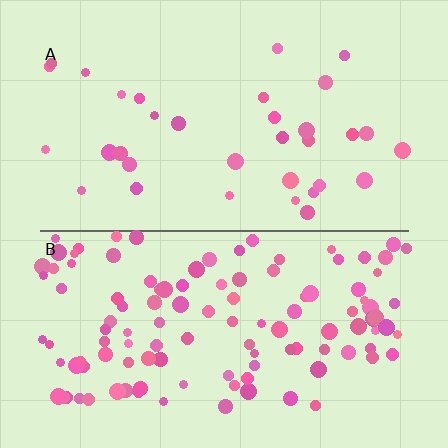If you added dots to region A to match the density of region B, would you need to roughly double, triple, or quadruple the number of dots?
Approximately triple.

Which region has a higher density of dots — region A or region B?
B (the bottom).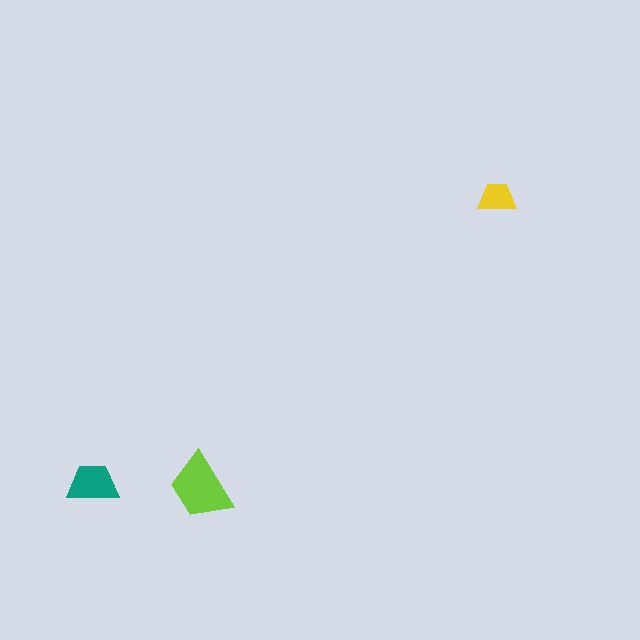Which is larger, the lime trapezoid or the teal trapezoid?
The lime one.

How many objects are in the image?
There are 3 objects in the image.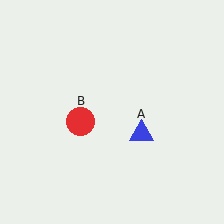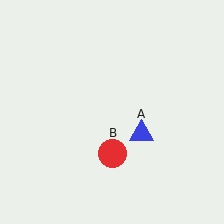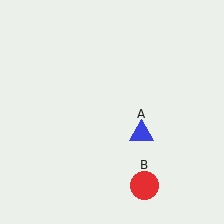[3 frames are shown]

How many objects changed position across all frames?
1 object changed position: red circle (object B).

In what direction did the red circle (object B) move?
The red circle (object B) moved down and to the right.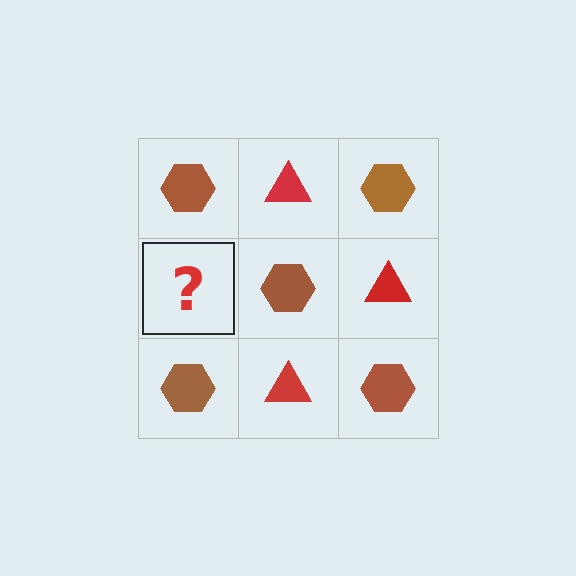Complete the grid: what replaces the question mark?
The question mark should be replaced with a red triangle.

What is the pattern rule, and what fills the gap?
The rule is that it alternates brown hexagon and red triangle in a checkerboard pattern. The gap should be filled with a red triangle.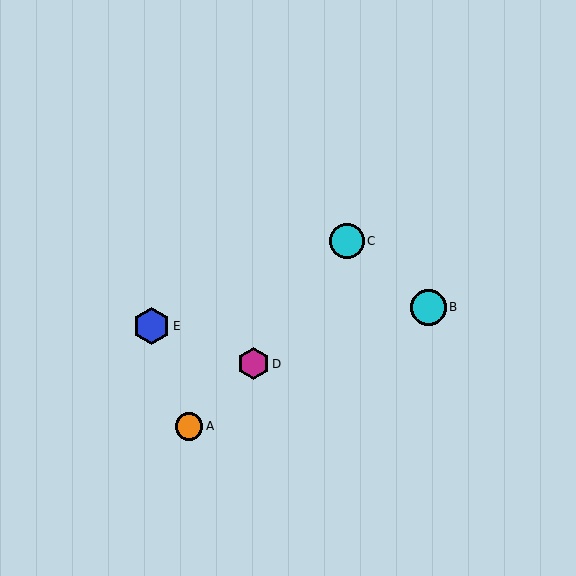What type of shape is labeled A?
Shape A is an orange circle.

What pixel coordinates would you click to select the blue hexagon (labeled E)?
Click at (152, 326) to select the blue hexagon E.